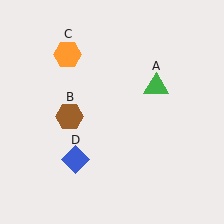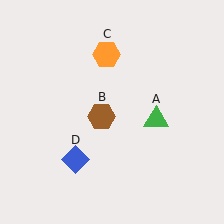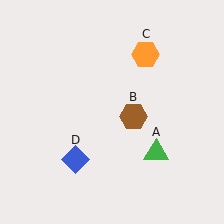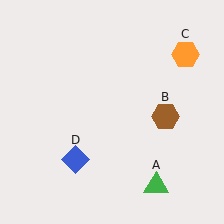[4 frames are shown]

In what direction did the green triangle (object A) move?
The green triangle (object A) moved down.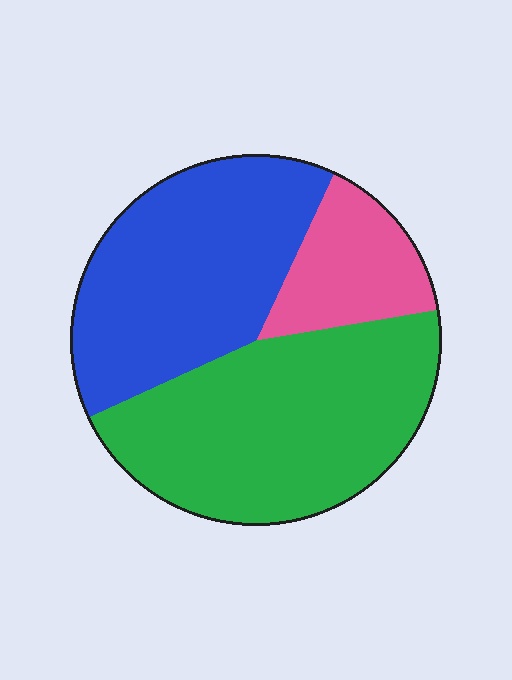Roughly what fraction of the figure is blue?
Blue covers 39% of the figure.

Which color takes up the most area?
Green, at roughly 45%.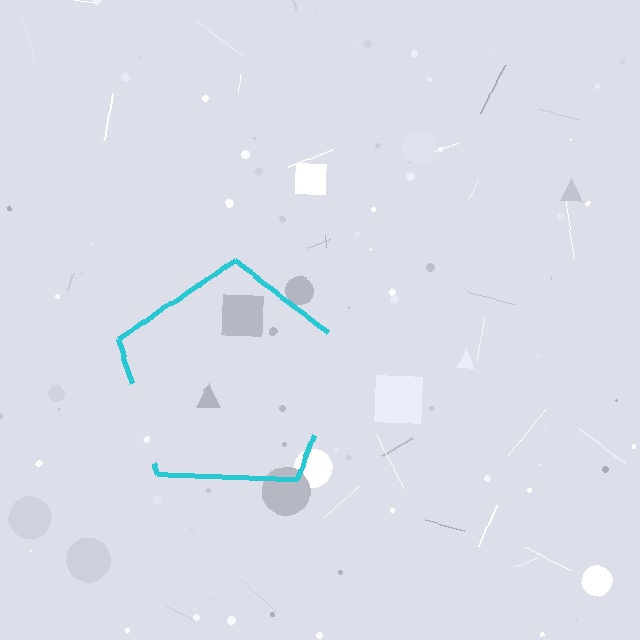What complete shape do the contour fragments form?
The contour fragments form a pentagon.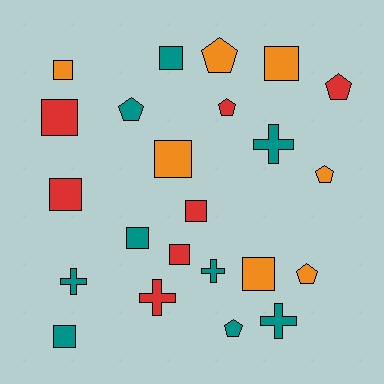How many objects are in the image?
There are 23 objects.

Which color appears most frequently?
Teal, with 9 objects.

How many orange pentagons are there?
There are 3 orange pentagons.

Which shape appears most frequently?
Square, with 11 objects.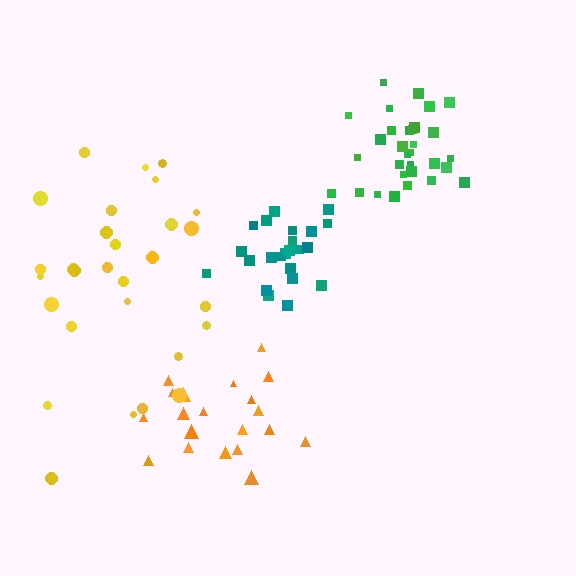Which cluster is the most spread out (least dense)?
Yellow.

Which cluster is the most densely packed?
Green.